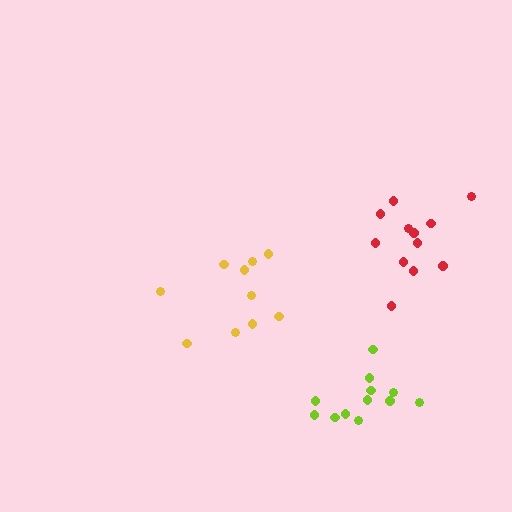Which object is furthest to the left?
The yellow cluster is leftmost.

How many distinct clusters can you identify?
There are 3 distinct clusters.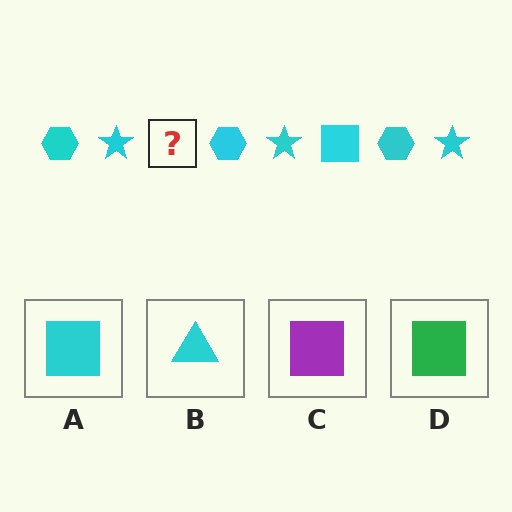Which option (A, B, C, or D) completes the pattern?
A.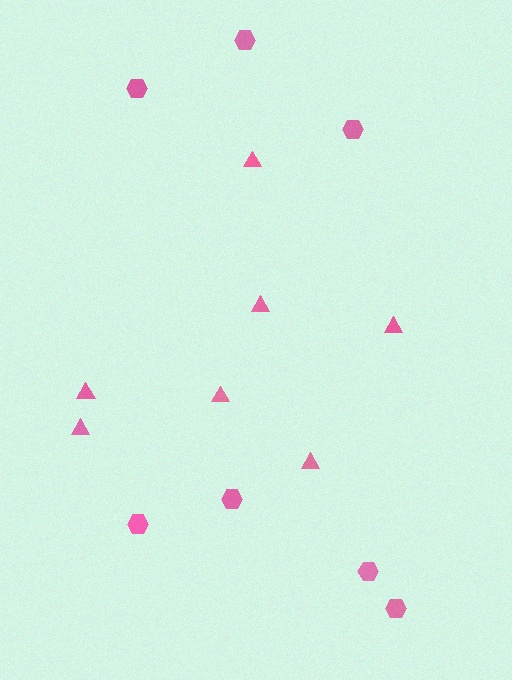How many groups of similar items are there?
There are 2 groups: one group of triangles (7) and one group of hexagons (7).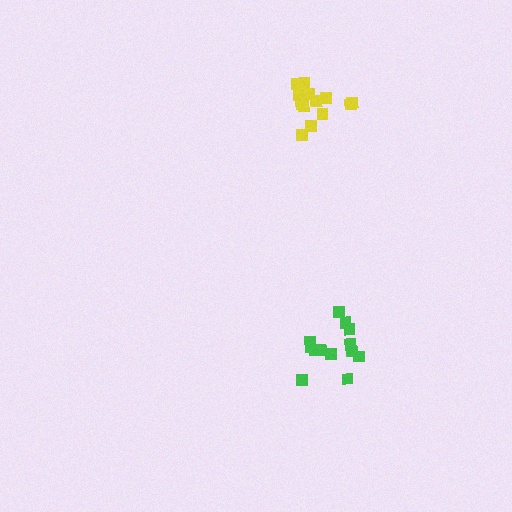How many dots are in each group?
Group 1: 13 dots, Group 2: 13 dots (26 total).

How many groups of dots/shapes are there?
There are 2 groups.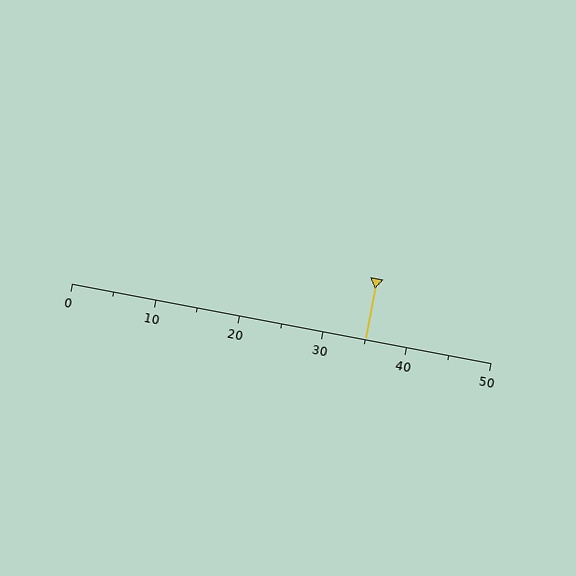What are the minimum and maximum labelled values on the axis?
The axis runs from 0 to 50.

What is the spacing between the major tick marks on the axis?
The major ticks are spaced 10 apart.